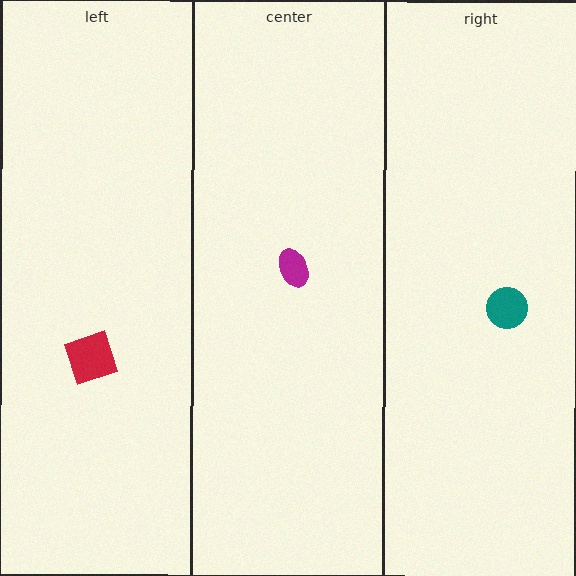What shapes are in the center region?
The magenta ellipse.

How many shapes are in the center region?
1.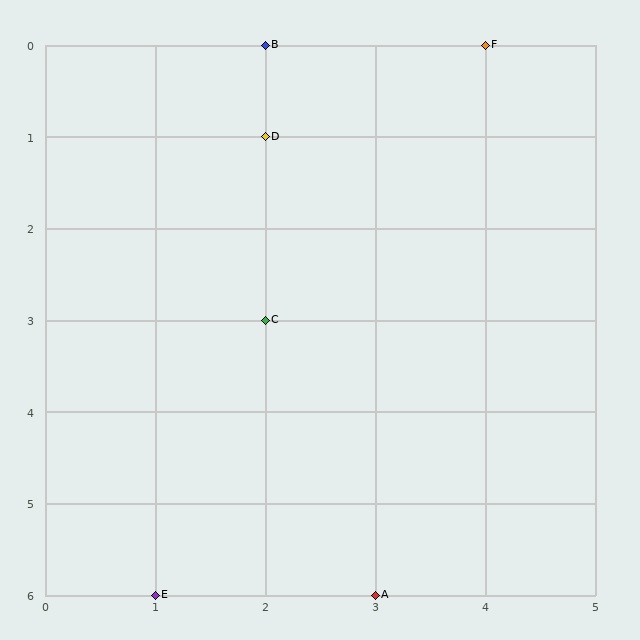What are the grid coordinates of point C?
Point C is at grid coordinates (2, 3).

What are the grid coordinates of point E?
Point E is at grid coordinates (1, 6).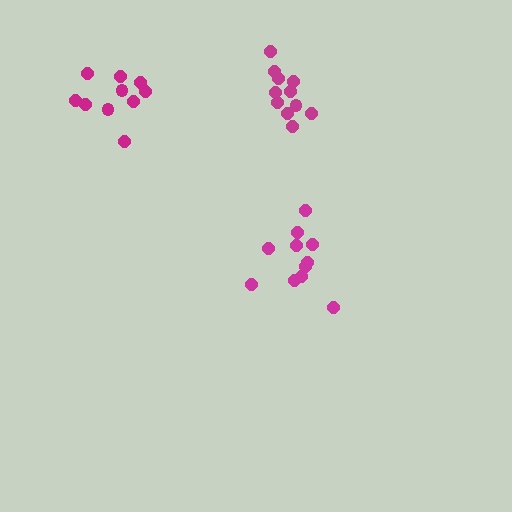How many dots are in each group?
Group 1: 11 dots, Group 2: 11 dots, Group 3: 10 dots (32 total).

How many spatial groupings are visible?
There are 3 spatial groupings.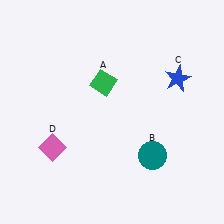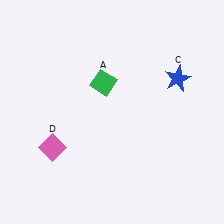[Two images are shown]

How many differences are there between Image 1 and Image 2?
There is 1 difference between the two images.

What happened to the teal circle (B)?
The teal circle (B) was removed in Image 2. It was in the bottom-right area of Image 1.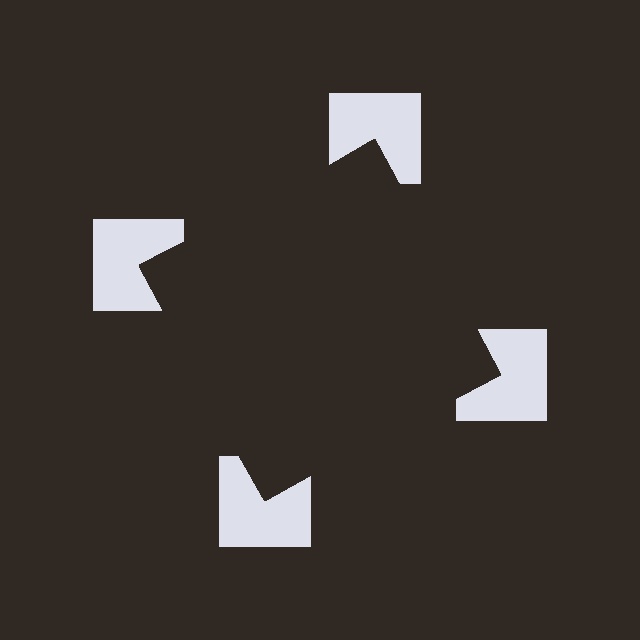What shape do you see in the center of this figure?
An illusory square — its edges are inferred from the aligned wedge cuts in the notched squares, not physically drawn.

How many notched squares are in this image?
There are 4 — one at each vertex of the illusory square.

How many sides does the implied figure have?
4 sides.